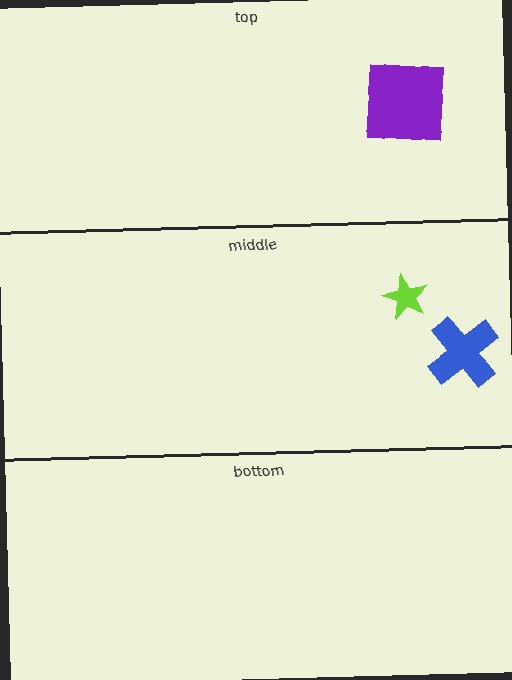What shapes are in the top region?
The purple square.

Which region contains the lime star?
The middle region.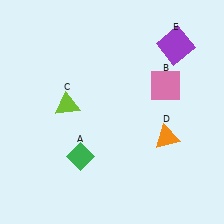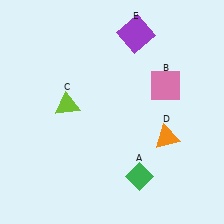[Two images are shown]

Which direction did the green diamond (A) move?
The green diamond (A) moved right.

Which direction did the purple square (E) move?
The purple square (E) moved left.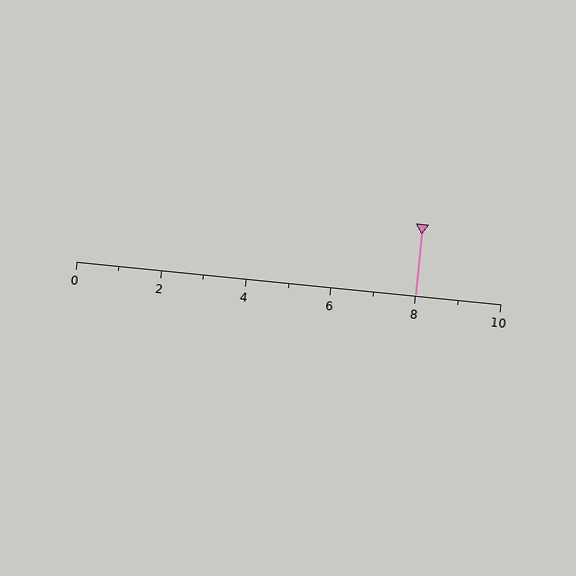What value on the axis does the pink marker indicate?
The marker indicates approximately 8.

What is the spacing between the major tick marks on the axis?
The major ticks are spaced 2 apart.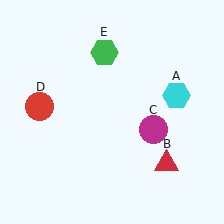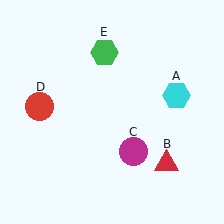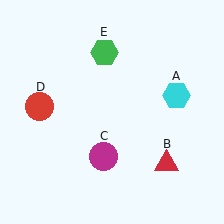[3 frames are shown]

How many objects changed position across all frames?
1 object changed position: magenta circle (object C).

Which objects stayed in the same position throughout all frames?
Cyan hexagon (object A) and red triangle (object B) and red circle (object D) and green hexagon (object E) remained stationary.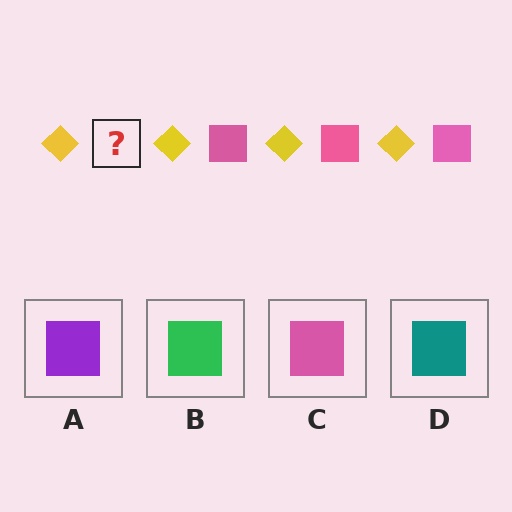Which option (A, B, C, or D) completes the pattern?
C.